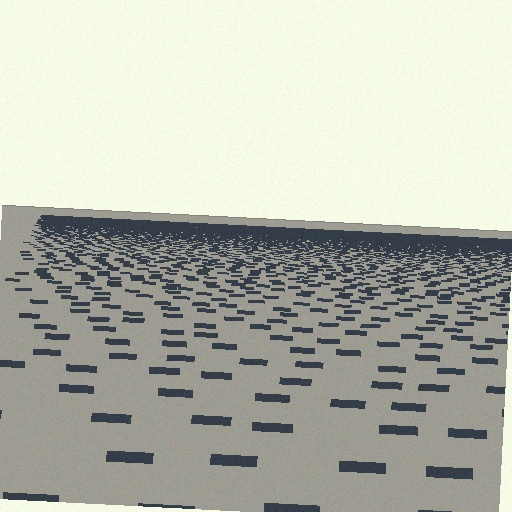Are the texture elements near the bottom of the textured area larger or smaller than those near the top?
Larger. Near the bottom, elements are closer to the viewer and appear at a bigger on-screen size.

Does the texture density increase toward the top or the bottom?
Density increases toward the top.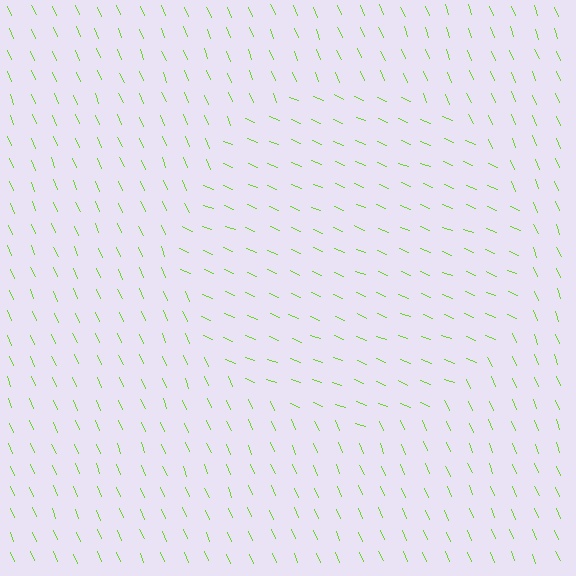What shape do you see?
I see a circle.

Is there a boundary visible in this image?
Yes, there is a texture boundary formed by a change in line orientation.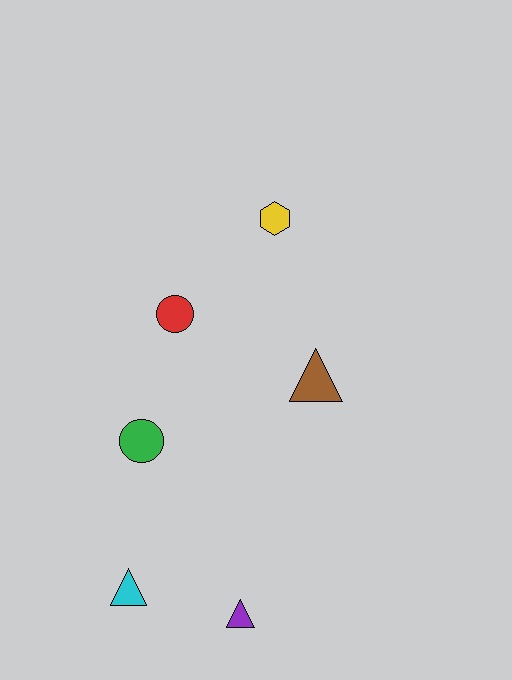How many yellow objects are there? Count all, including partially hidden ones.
There is 1 yellow object.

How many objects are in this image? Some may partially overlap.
There are 6 objects.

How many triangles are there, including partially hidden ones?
There are 3 triangles.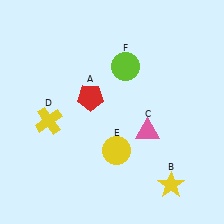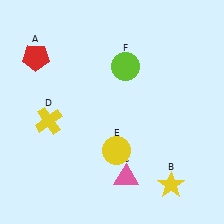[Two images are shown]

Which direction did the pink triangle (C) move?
The pink triangle (C) moved down.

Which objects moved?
The objects that moved are: the red pentagon (A), the pink triangle (C).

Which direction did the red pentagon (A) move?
The red pentagon (A) moved left.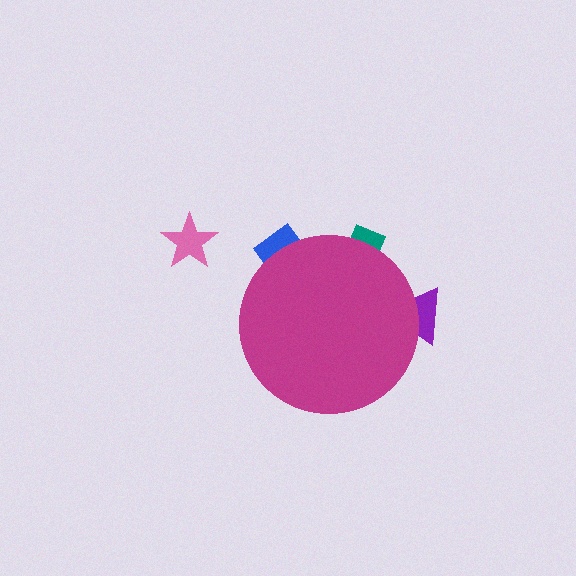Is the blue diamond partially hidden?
Yes, the blue diamond is partially hidden behind the magenta circle.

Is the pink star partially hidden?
No, the pink star is fully visible.